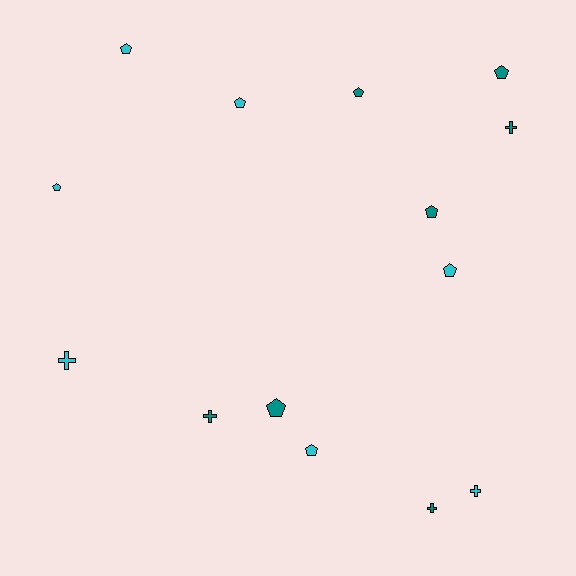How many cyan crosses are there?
There are 2 cyan crosses.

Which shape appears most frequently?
Pentagon, with 9 objects.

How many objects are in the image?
There are 14 objects.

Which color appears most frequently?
Teal, with 7 objects.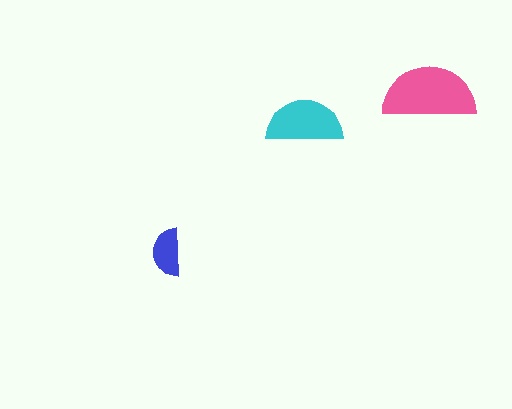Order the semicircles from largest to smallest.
the pink one, the cyan one, the blue one.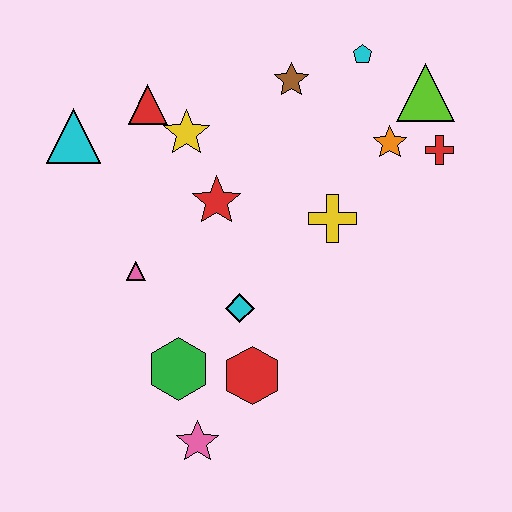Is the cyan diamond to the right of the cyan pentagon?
No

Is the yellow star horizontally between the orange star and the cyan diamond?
No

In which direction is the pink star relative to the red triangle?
The pink star is below the red triangle.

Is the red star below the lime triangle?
Yes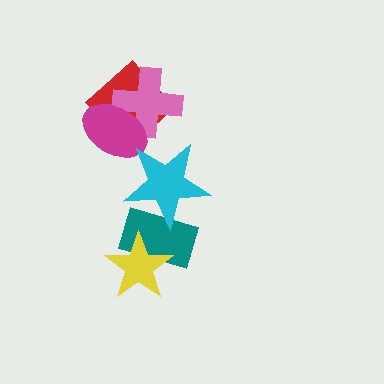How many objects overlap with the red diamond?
2 objects overlap with the red diamond.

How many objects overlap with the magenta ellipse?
2 objects overlap with the magenta ellipse.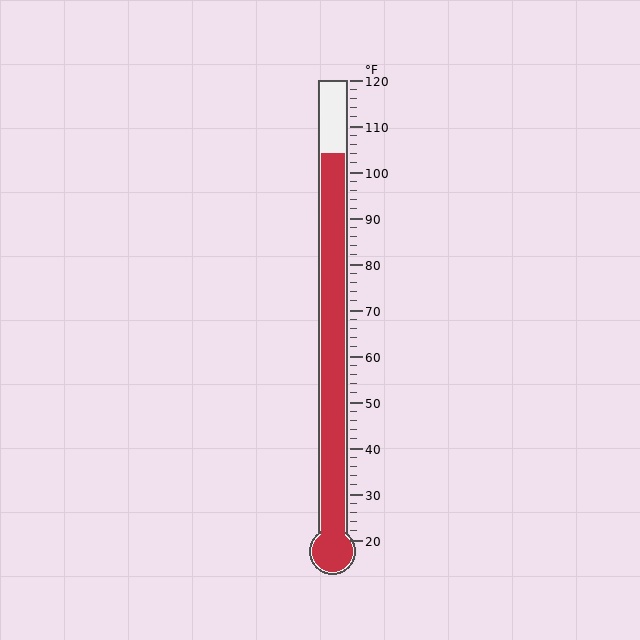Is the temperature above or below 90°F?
The temperature is above 90°F.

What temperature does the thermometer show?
The thermometer shows approximately 104°F.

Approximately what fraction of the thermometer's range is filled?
The thermometer is filled to approximately 85% of its range.